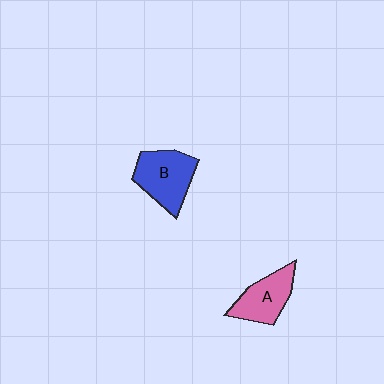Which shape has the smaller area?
Shape A (pink).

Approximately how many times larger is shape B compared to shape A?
Approximately 1.2 times.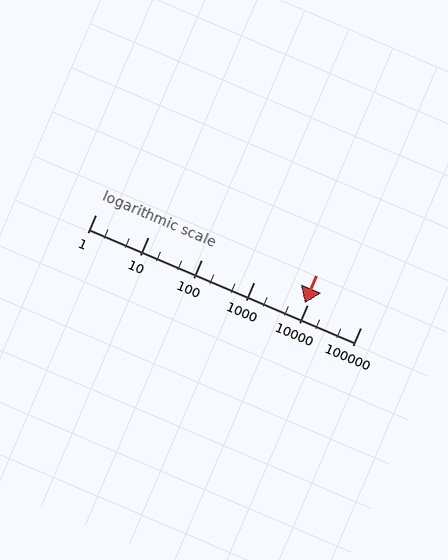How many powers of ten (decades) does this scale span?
The scale spans 5 decades, from 1 to 100000.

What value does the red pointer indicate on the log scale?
The pointer indicates approximately 8900.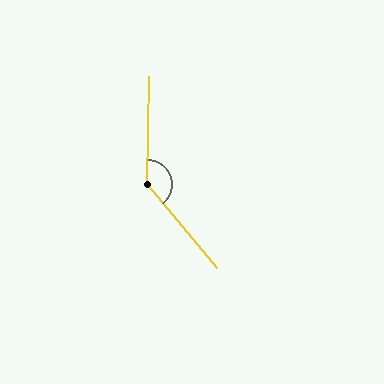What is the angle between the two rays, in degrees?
Approximately 139 degrees.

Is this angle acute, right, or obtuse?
It is obtuse.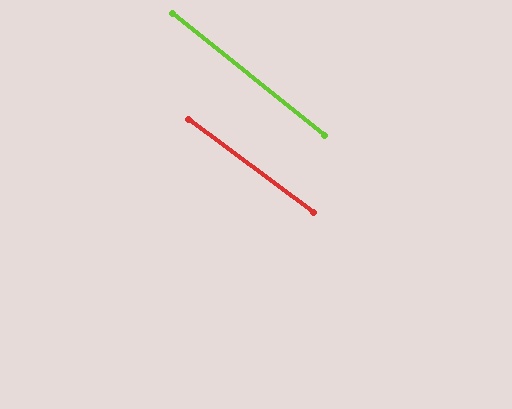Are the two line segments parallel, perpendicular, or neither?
Parallel — their directions differ by only 2.0°.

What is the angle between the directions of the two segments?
Approximately 2 degrees.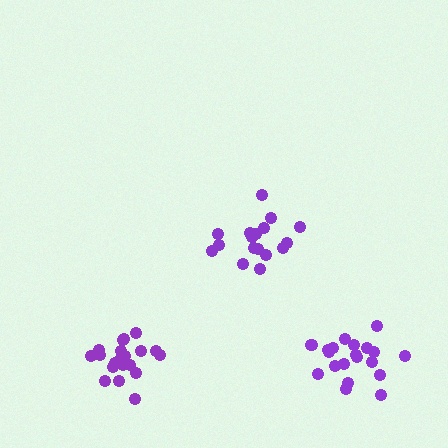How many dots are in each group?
Group 1: 17 dots, Group 2: 20 dots, Group 3: 20 dots (57 total).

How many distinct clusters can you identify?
There are 3 distinct clusters.